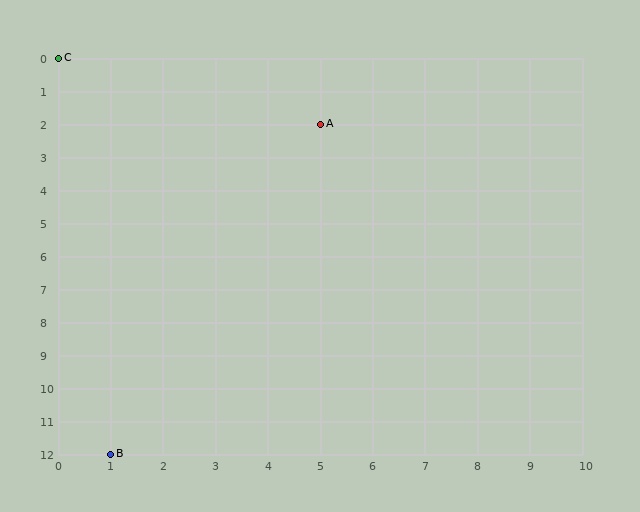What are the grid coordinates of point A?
Point A is at grid coordinates (5, 2).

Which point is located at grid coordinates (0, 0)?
Point C is at (0, 0).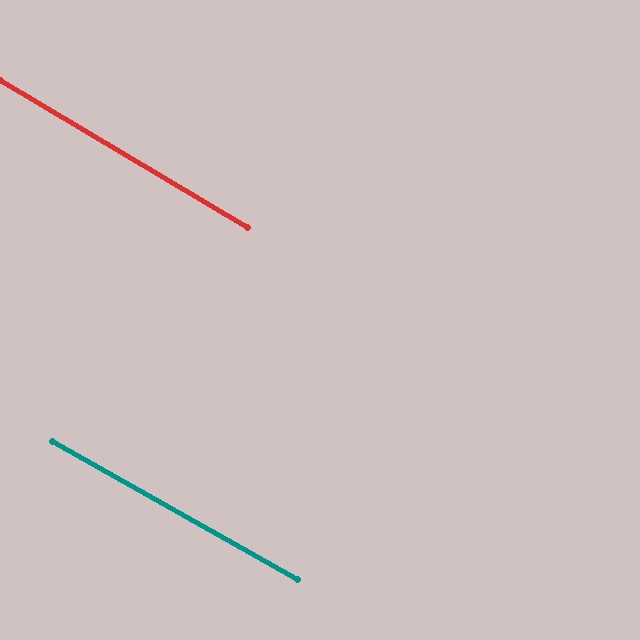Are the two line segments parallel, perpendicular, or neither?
Parallel — their directions differ by only 1.5°.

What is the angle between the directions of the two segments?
Approximately 1 degree.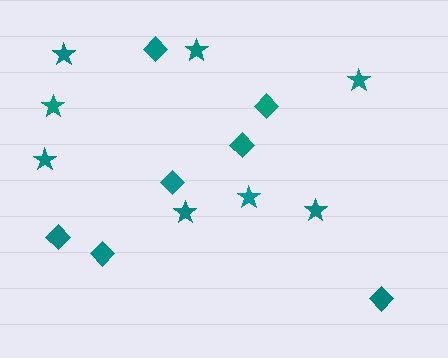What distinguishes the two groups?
There are 2 groups: one group of diamonds (7) and one group of stars (8).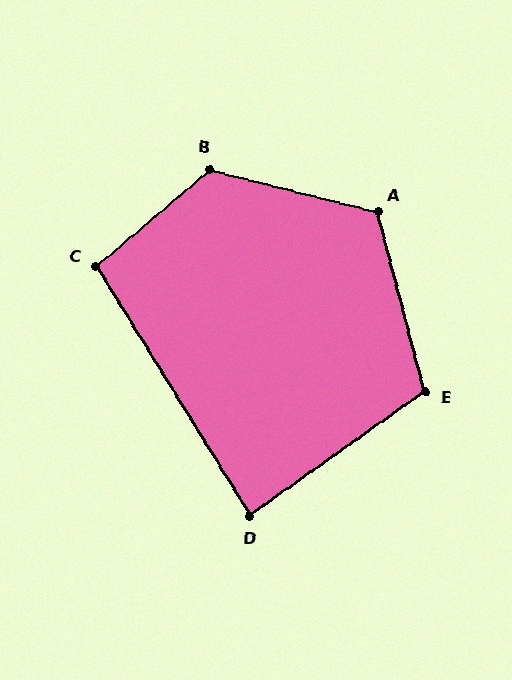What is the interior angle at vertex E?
Approximately 111 degrees (obtuse).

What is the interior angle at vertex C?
Approximately 98 degrees (obtuse).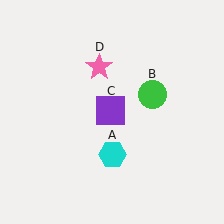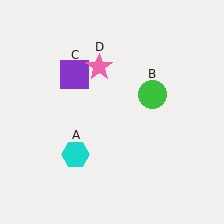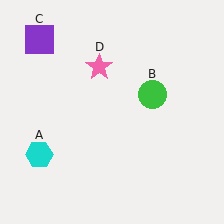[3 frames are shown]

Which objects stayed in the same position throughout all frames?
Green circle (object B) and pink star (object D) remained stationary.